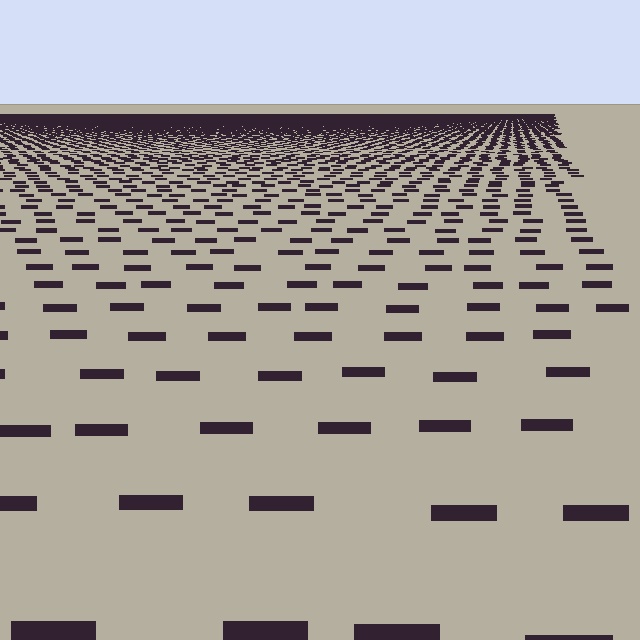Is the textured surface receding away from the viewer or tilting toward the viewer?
The surface is receding away from the viewer. Texture elements get smaller and denser toward the top.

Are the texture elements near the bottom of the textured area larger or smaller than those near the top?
Larger. Near the bottom, elements are closer to the viewer and appear at a bigger on-screen size.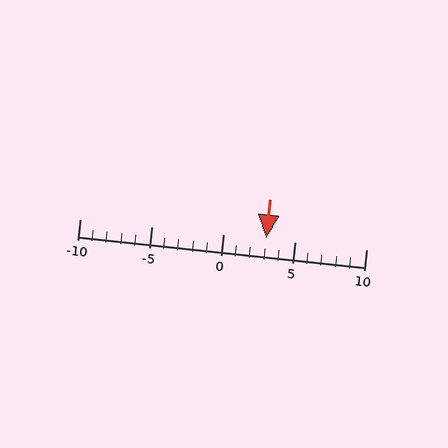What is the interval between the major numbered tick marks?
The major tick marks are spaced 5 units apart.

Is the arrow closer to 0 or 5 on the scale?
The arrow is closer to 5.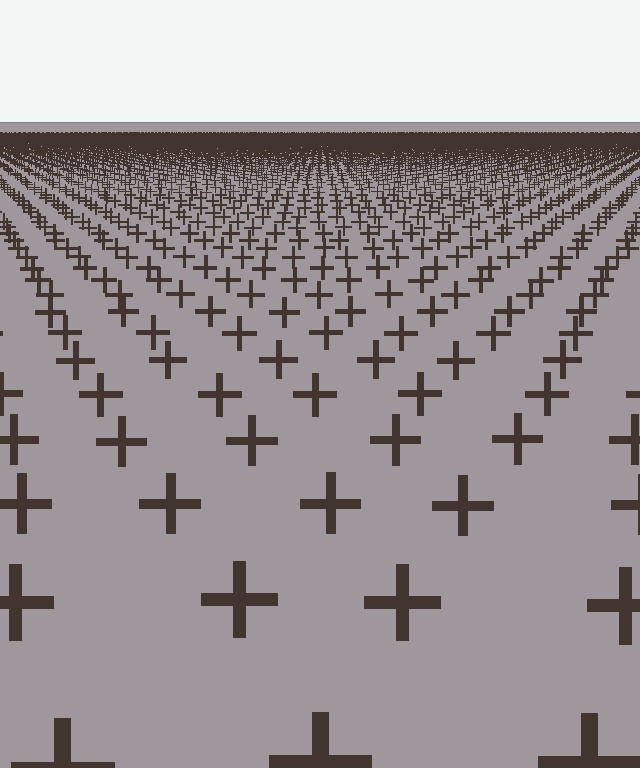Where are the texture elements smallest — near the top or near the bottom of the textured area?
Near the top.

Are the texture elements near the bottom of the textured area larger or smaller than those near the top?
Larger. Near the bottom, elements are closer to the viewer and appear at a bigger on-screen size.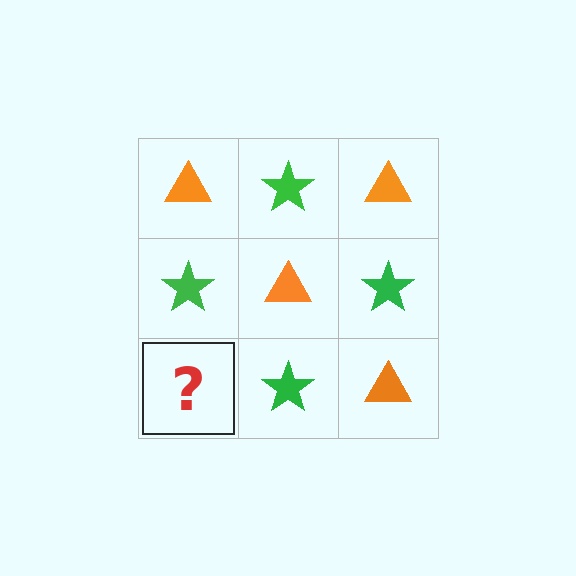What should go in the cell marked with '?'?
The missing cell should contain an orange triangle.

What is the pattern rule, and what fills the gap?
The rule is that it alternates orange triangle and green star in a checkerboard pattern. The gap should be filled with an orange triangle.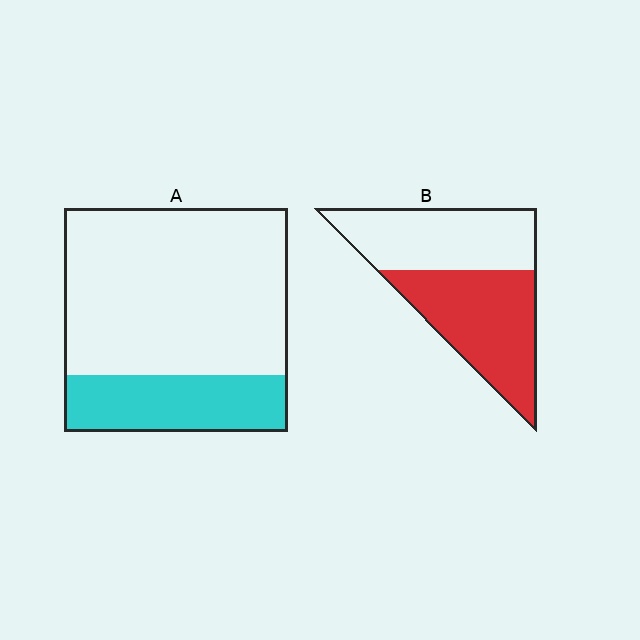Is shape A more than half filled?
No.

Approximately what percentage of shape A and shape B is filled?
A is approximately 25% and B is approximately 50%.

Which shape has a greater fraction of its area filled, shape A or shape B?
Shape B.